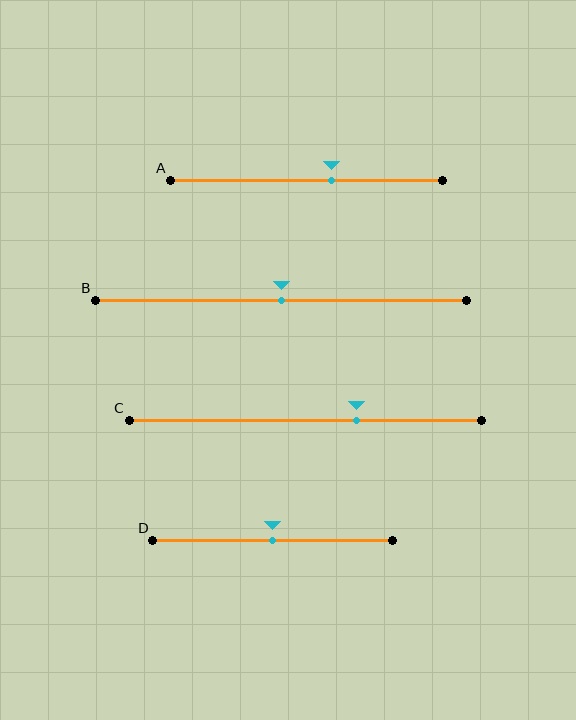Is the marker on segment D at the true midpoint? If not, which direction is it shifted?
Yes, the marker on segment D is at the true midpoint.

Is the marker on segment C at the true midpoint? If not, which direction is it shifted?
No, the marker on segment C is shifted to the right by about 15% of the segment length.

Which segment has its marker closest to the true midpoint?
Segment B has its marker closest to the true midpoint.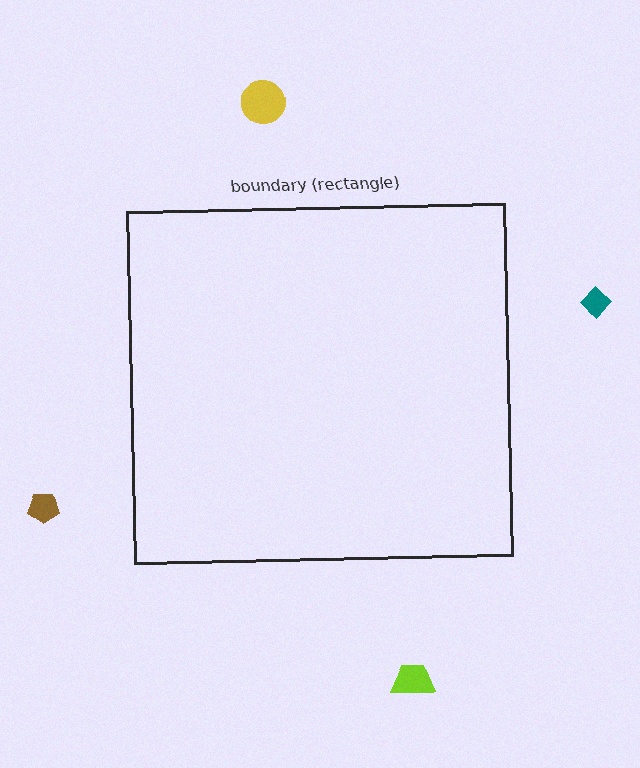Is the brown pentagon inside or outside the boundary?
Outside.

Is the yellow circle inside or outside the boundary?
Outside.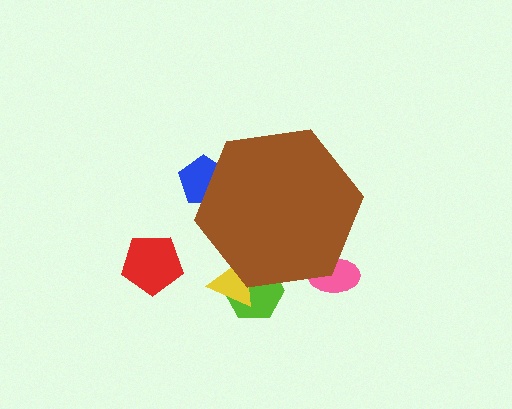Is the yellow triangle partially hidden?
Yes, the yellow triangle is partially hidden behind the brown hexagon.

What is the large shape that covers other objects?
A brown hexagon.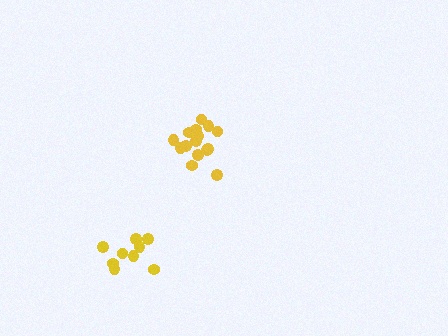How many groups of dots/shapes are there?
There are 2 groups.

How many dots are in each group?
Group 1: 9 dots, Group 2: 15 dots (24 total).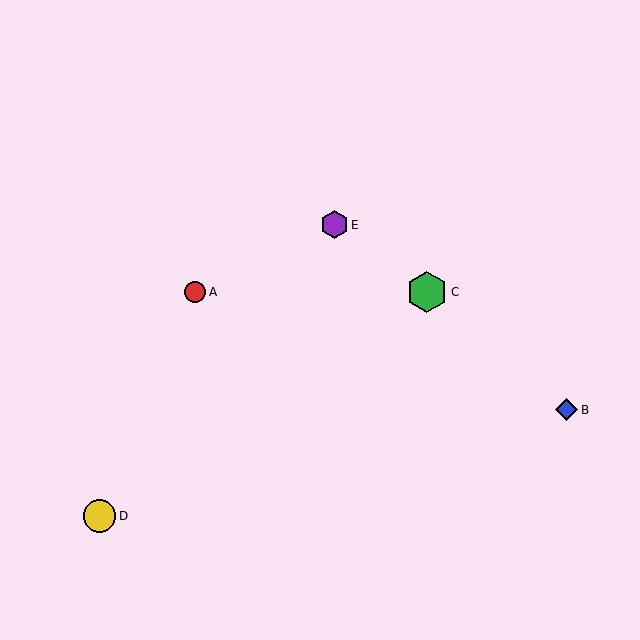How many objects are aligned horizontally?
2 objects (A, C) are aligned horizontally.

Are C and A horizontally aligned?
Yes, both are at y≈292.